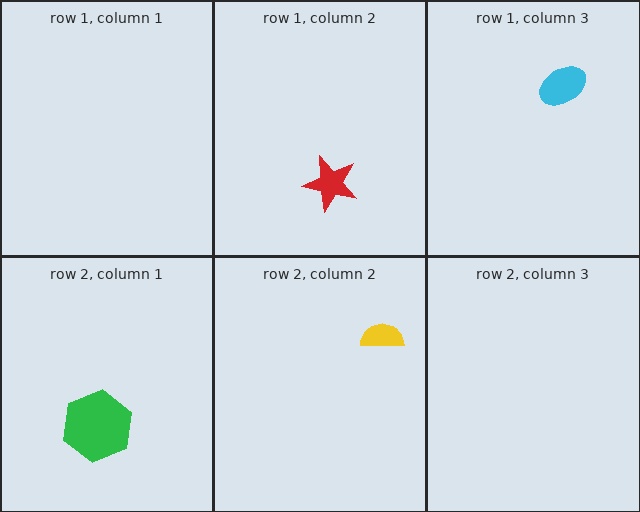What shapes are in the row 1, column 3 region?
The cyan ellipse.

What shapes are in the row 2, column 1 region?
The green hexagon.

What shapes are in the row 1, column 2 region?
The red star.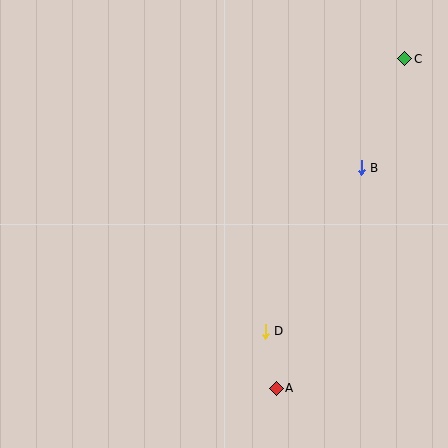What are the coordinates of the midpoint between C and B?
The midpoint between C and B is at (383, 113).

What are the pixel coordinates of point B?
Point B is at (361, 168).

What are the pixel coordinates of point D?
Point D is at (265, 331).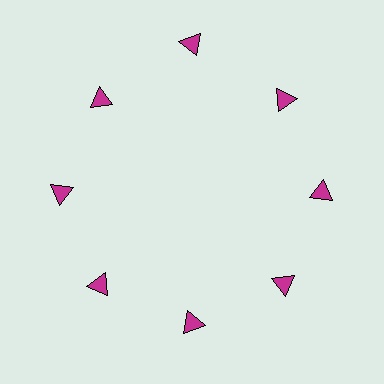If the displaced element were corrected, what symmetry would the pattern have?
It would have 8-fold rotational symmetry — the pattern would map onto itself every 45 degrees.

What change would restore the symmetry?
The symmetry would be restored by moving it inward, back onto the ring so that all 8 triangles sit at equal angles and equal distance from the center.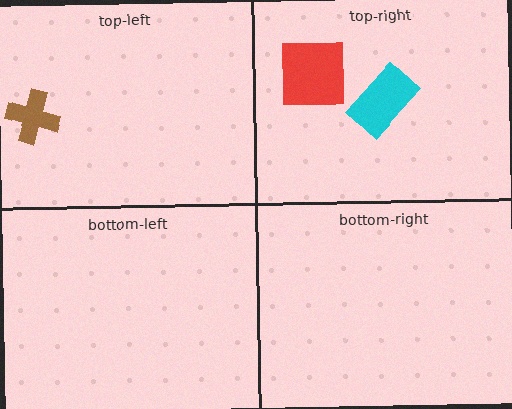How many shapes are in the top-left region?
1.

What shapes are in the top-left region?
The brown cross.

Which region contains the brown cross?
The top-left region.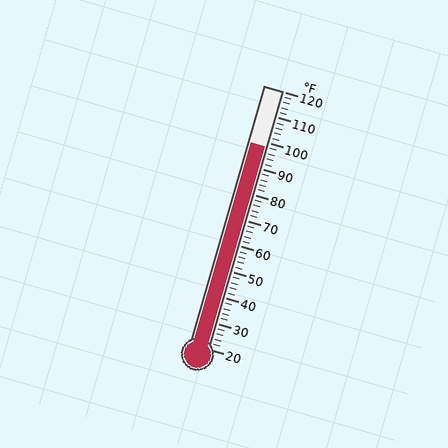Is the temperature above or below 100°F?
The temperature is below 100°F.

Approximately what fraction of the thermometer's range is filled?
The thermometer is filled to approximately 80% of its range.